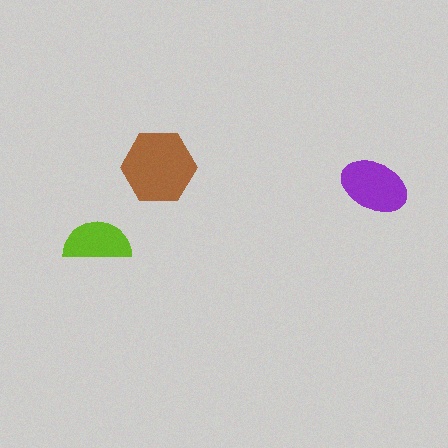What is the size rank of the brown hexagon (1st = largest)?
1st.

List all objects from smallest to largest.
The lime semicircle, the purple ellipse, the brown hexagon.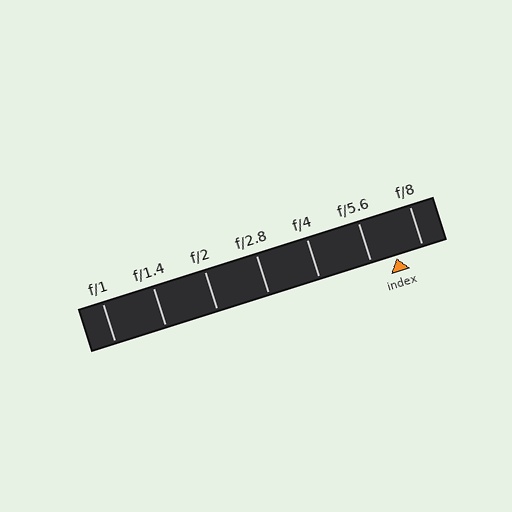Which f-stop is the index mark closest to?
The index mark is closest to f/5.6.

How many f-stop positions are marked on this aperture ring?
There are 7 f-stop positions marked.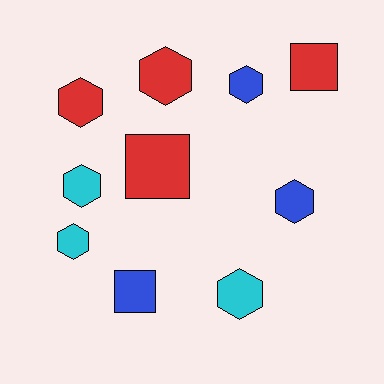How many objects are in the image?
There are 10 objects.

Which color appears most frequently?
Red, with 4 objects.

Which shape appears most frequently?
Hexagon, with 7 objects.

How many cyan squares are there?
There are no cyan squares.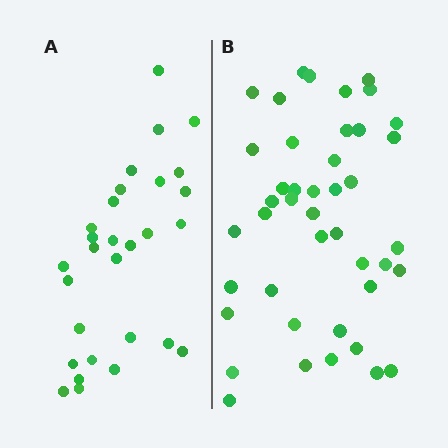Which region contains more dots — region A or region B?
Region B (the right region) has more dots.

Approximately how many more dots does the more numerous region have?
Region B has approximately 15 more dots than region A.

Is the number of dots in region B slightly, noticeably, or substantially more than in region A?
Region B has substantially more. The ratio is roughly 1.5 to 1.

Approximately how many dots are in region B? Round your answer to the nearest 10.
About 40 dots. (The exact count is 43, which rounds to 40.)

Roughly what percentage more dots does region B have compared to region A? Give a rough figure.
About 50% more.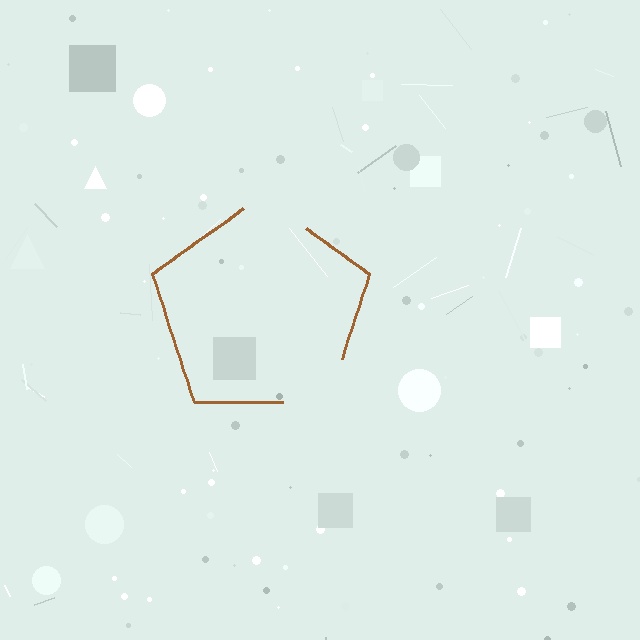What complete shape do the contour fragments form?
The contour fragments form a pentagon.